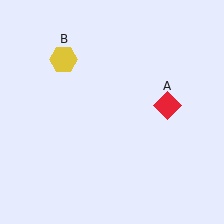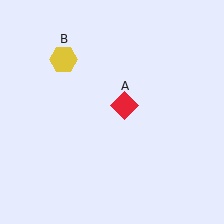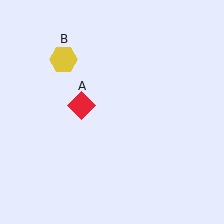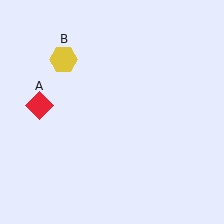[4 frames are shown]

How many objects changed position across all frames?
1 object changed position: red diamond (object A).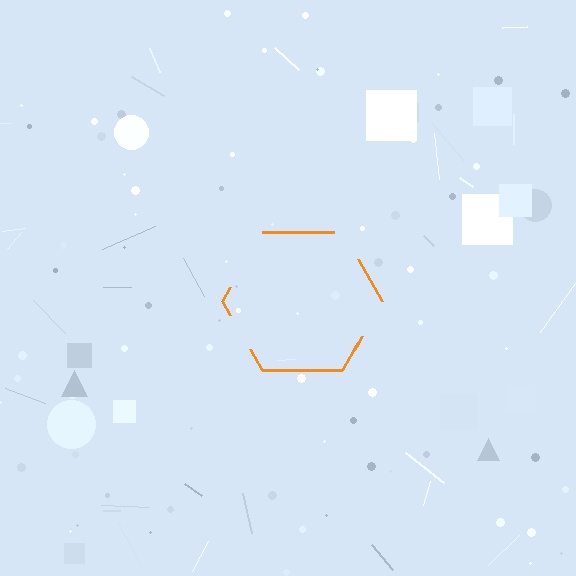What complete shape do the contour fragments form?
The contour fragments form a hexagon.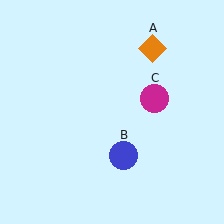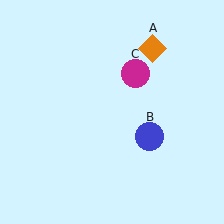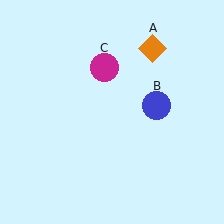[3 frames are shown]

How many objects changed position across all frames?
2 objects changed position: blue circle (object B), magenta circle (object C).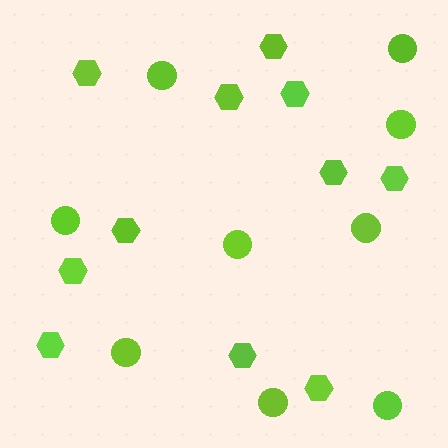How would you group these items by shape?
There are 2 groups: one group of hexagons (11) and one group of circles (9).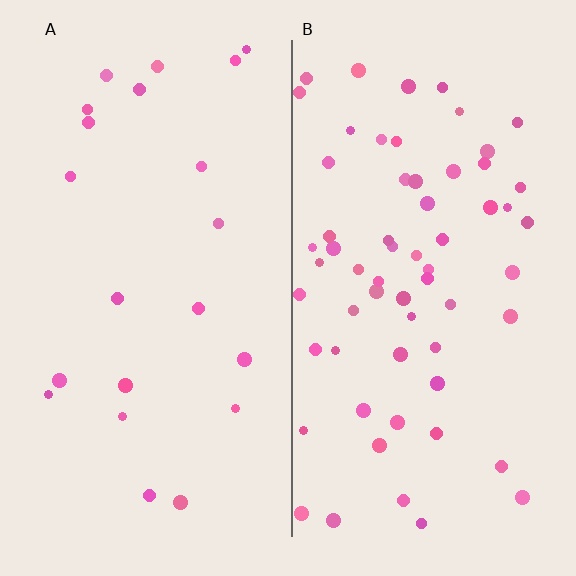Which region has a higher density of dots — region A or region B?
B (the right).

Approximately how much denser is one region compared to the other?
Approximately 2.9× — region B over region A.